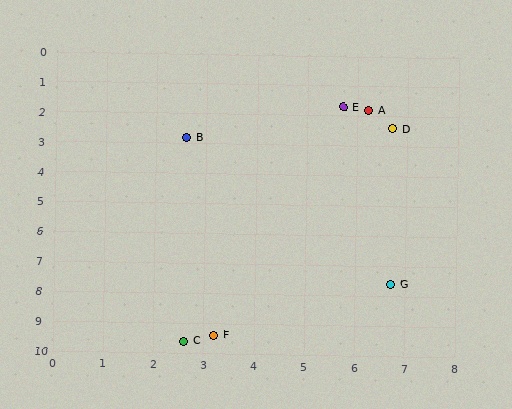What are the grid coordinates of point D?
Point D is at approximately (6.7, 2.4).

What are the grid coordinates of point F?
Point F is at approximately (3.2, 9.4).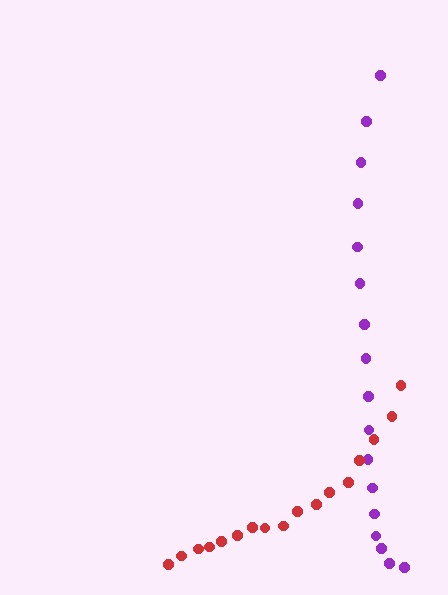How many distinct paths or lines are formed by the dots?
There are 2 distinct paths.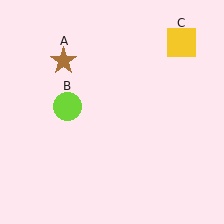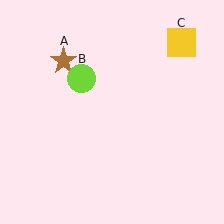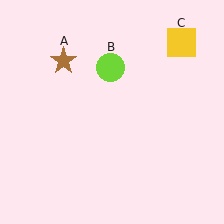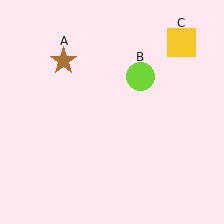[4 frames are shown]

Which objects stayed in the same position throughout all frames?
Brown star (object A) and yellow square (object C) remained stationary.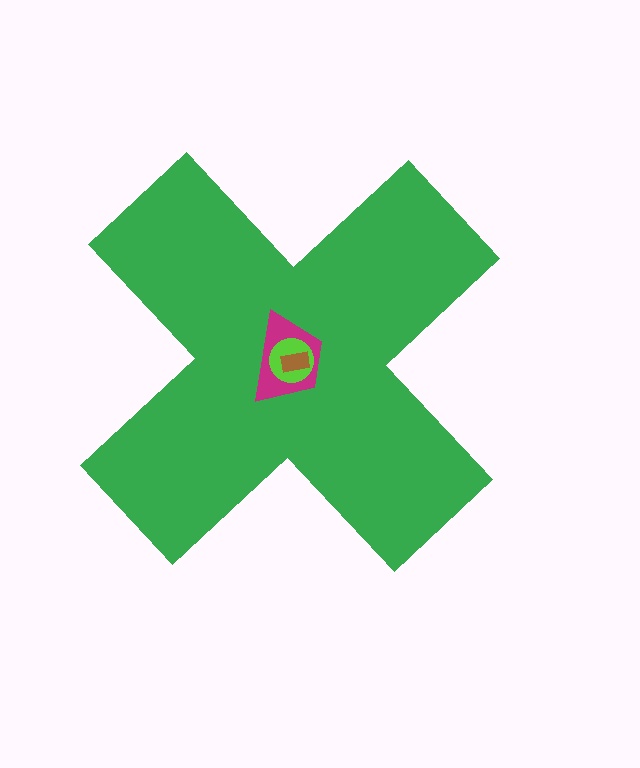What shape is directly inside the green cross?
The magenta trapezoid.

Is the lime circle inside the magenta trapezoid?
Yes.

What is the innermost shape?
The brown rectangle.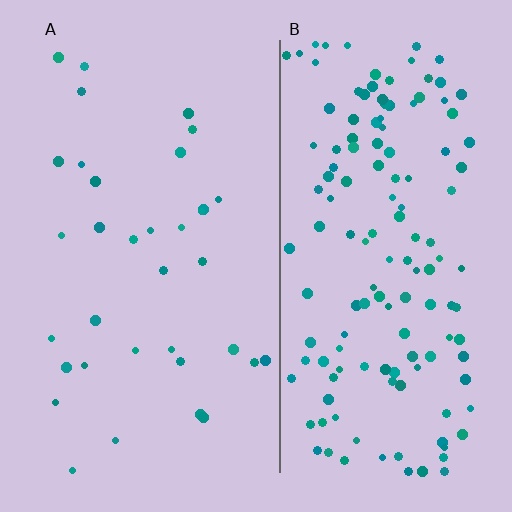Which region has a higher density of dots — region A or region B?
B (the right).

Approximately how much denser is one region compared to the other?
Approximately 4.1× — region B over region A.